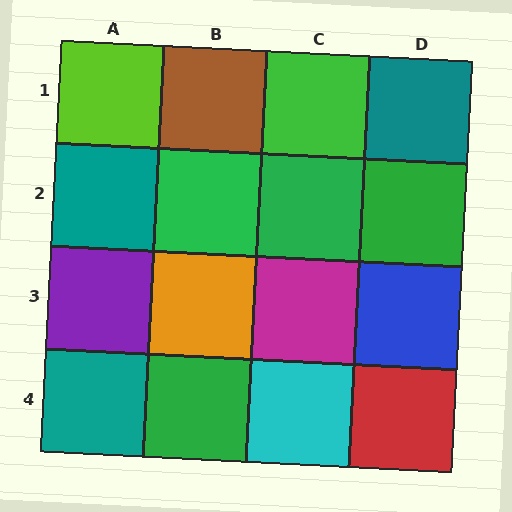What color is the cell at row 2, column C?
Green.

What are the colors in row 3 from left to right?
Purple, orange, magenta, blue.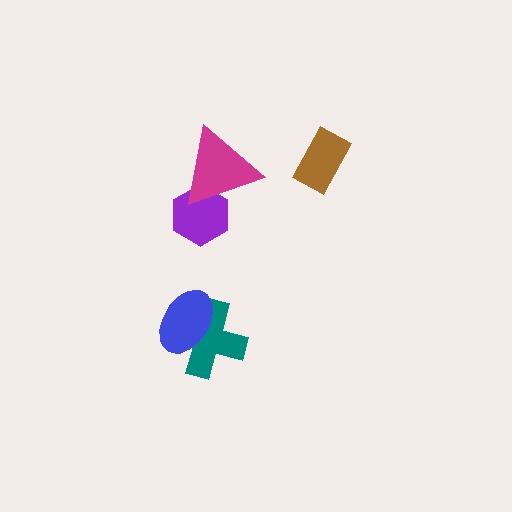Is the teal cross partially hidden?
Yes, it is partially covered by another shape.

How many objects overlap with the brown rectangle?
0 objects overlap with the brown rectangle.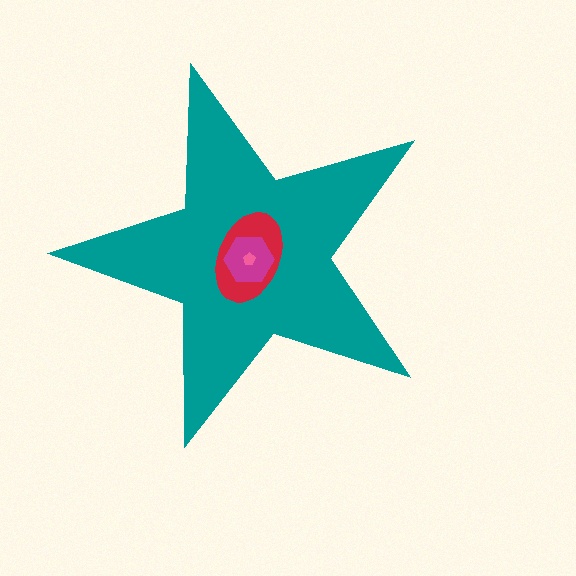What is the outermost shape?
The teal star.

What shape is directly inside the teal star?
The red ellipse.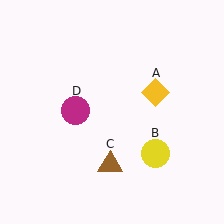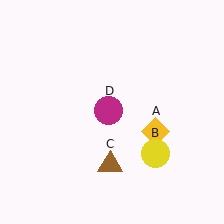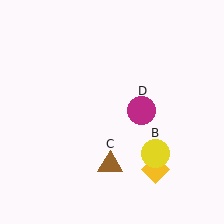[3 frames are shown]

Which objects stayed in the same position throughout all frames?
Yellow circle (object B) and brown triangle (object C) remained stationary.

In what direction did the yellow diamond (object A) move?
The yellow diamond (object A) moved down.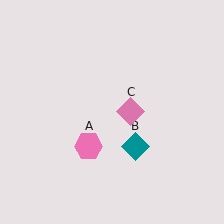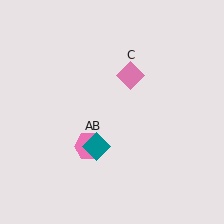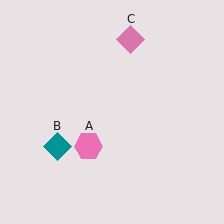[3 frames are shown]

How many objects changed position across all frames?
2 objects changed position: teal diamond (object B), pink diamond (object C).